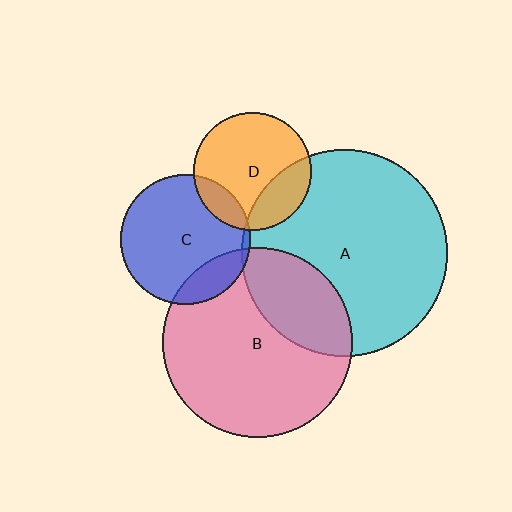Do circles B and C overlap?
Yes.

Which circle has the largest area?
Circle A (cyan).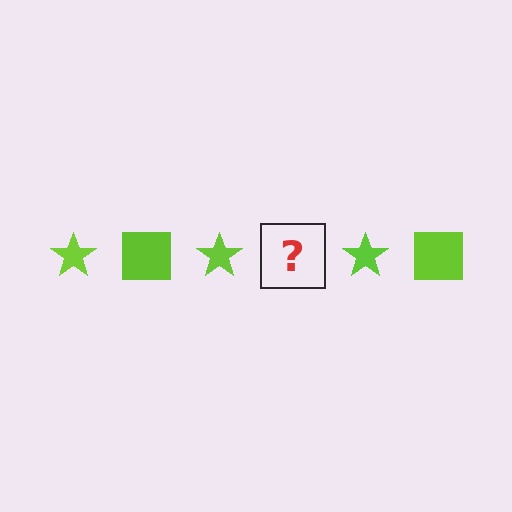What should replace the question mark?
The question mark should be replaced with a lime square.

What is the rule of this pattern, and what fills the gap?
The rule is that the pattern cycles through star, square shapes in lime. The gap should be filled with a lime square.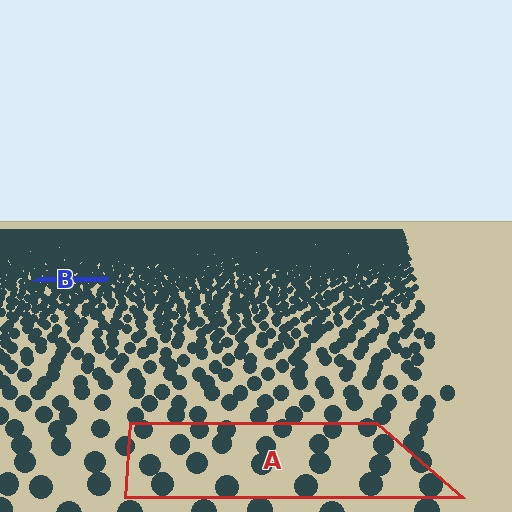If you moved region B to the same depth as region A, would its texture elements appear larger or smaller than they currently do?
They would appear larger. At a closer depth, the same texture elements are projected at a bigger on-screen size.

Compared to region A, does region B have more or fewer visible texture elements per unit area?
Region B has more texture elements per unit area — they are packed more densely because it is farther away.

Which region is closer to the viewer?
Region A is closer. The texture elements there are larger and more spread out.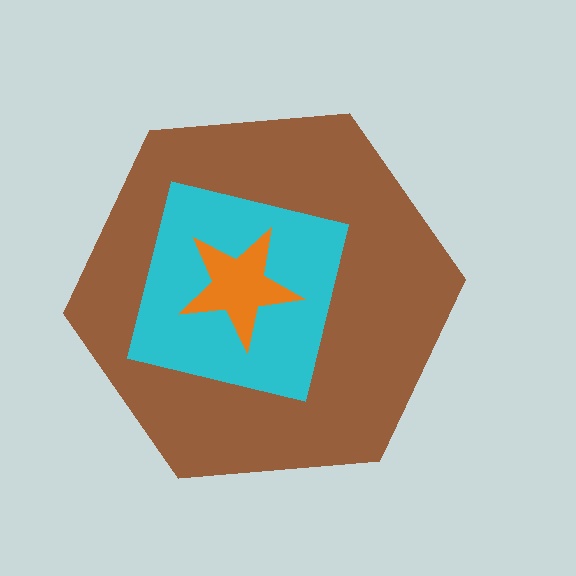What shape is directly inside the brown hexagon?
The cyan square.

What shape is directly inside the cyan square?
The orange star.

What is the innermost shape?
The orange star.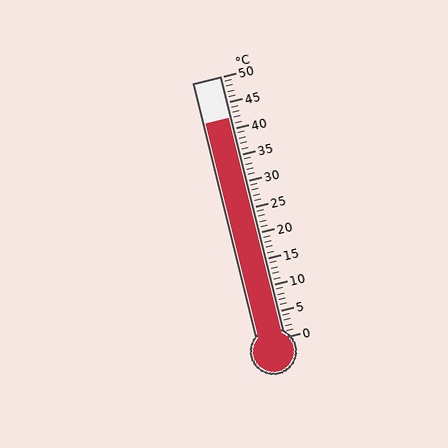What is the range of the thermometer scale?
The thermometer scale ranges from 0°C to 50°C.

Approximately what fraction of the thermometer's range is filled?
The thermometer is filled to approximately 85% of its range.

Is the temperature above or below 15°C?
The temperature is above 15°C.